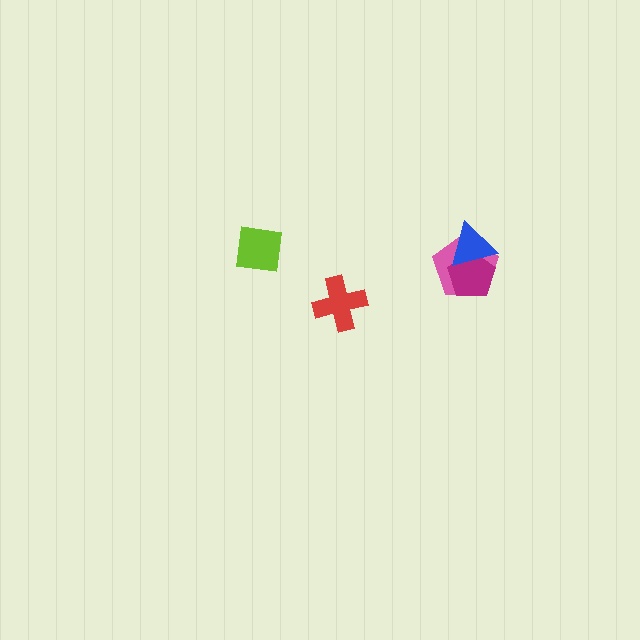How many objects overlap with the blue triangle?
2 objects overlap with the blue triangle.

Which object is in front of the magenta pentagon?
The blue triangle is in front of the magenta pentagon.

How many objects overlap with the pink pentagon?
2 objects overlap with the pink pentagon.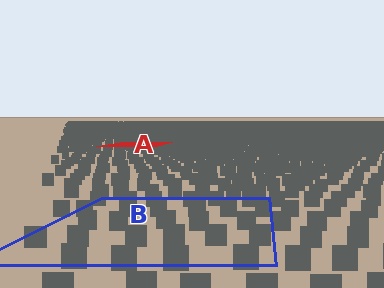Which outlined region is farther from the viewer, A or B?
Region A is farther from the viewer — the texture elements inside it appear smaller and more densely packed.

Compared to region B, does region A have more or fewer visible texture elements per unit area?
Region A has more texture elements per unit area — they are packed more densely because it is farther away.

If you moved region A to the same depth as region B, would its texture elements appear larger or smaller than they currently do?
They would appear larger. At a closer depth, the same texture elements are projected at a bigger on-screen size.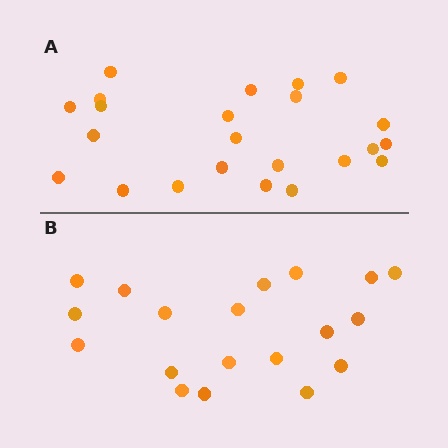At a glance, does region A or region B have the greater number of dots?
Region A (the top region) has more dots.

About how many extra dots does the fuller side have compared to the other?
Region A has about 4 more dots than region B.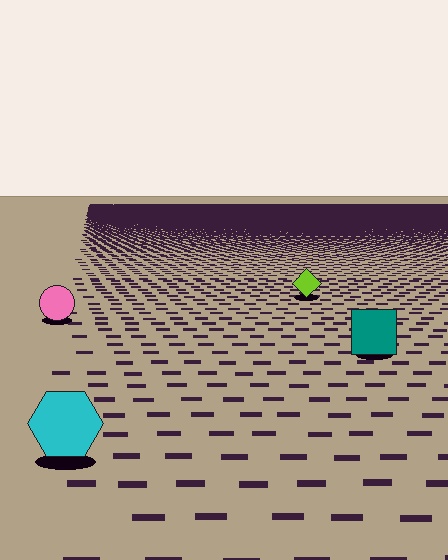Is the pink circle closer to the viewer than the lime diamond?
Yes. The pink circle is closer — you can tell from the texture gradient: the ground texture is coarser near it.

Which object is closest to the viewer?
The cyan hexagon is closest. The texture marks near it are larger and more spread out.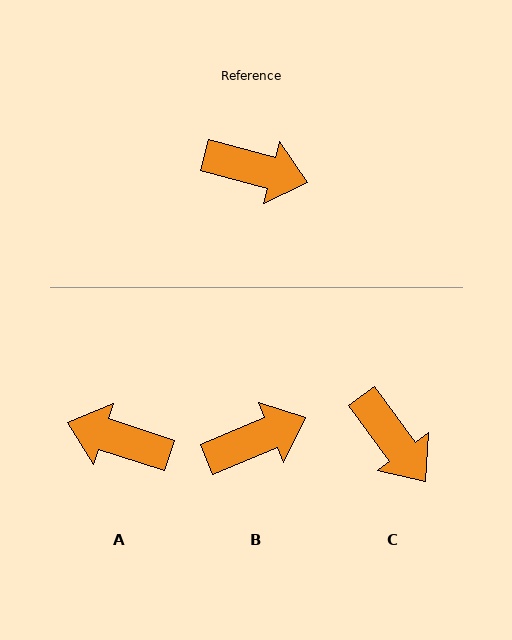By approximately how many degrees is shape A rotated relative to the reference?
Approximately 177 degrees counter-clockwise.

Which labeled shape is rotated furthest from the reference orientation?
A, about 177 degrees away.